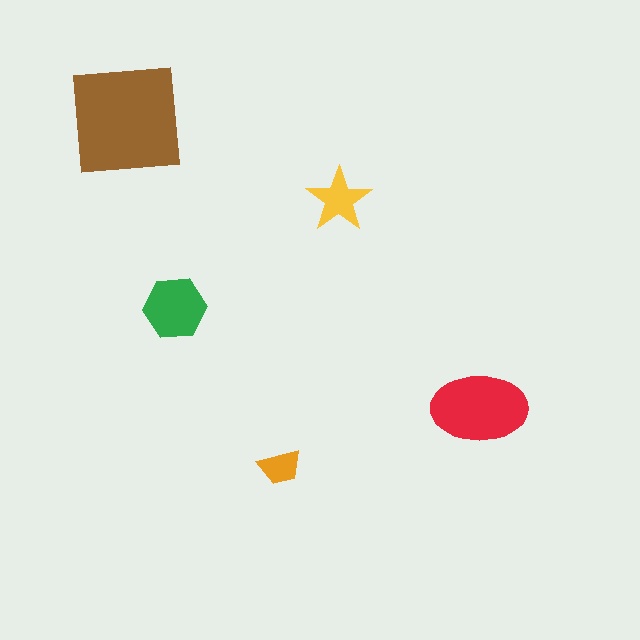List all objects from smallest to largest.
The orange trapezoid, the yellow star, the green hexagon, the red ellipse, the brown square.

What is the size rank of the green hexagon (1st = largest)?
3rd.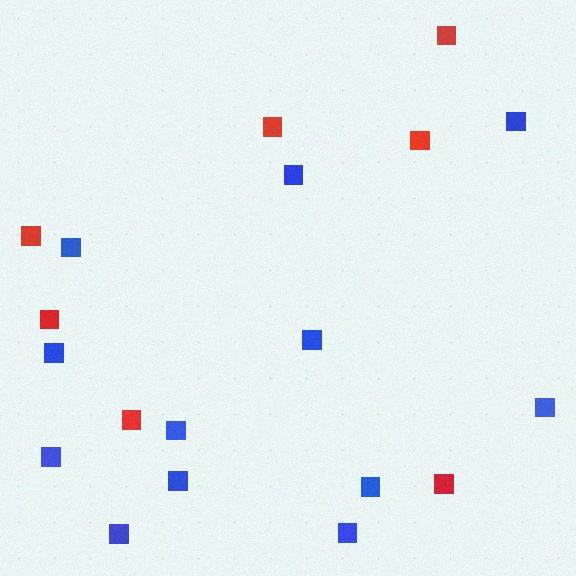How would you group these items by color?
There are 2 groups: one group of red squares (7) and one group of blue squares (12).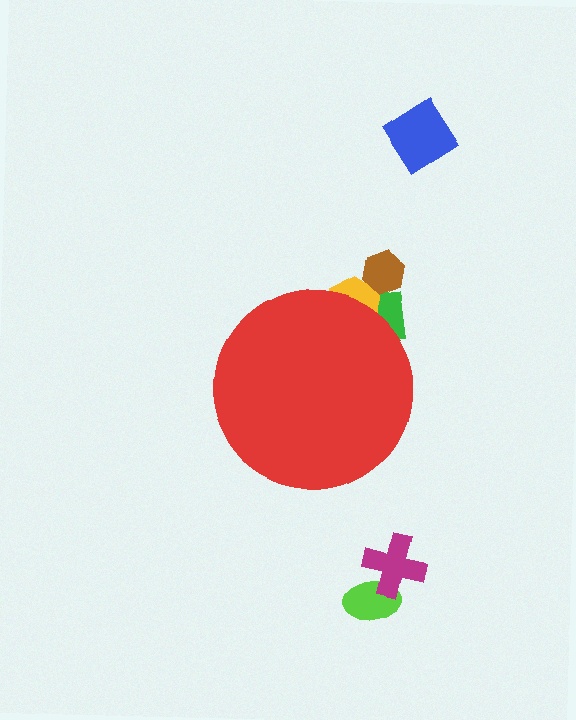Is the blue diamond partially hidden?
No, the blue diamond is fully visible.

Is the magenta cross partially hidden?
No, the magenta cross is fully visible.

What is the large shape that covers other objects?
A red circle.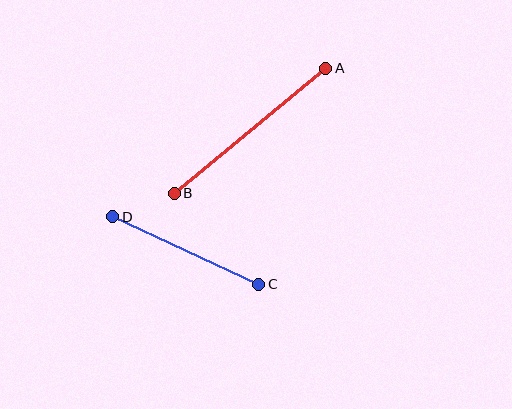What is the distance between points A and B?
The distance is approximately 197 pixels.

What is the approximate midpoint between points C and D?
The midpoint is at approximately (186, 251) pixels.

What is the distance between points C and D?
The distance is approximately 161 pixels.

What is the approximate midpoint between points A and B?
The midpoint is at approximately (250, 131) pixels.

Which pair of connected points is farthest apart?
Points A and B are farthest apart.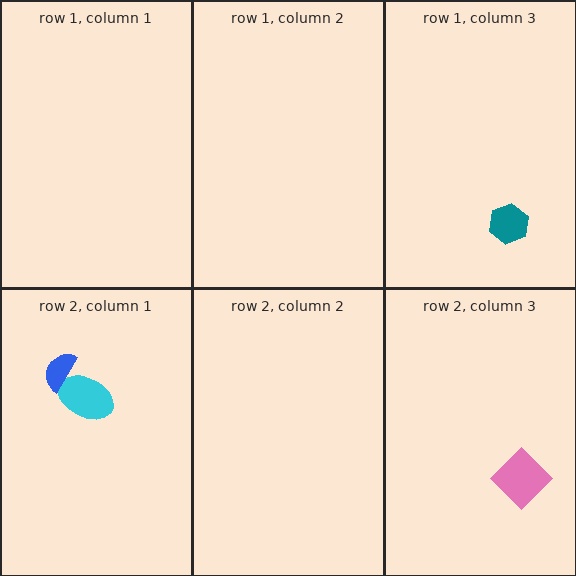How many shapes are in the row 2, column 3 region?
1.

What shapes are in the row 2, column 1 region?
The cyan ellipse, the blue semicircle.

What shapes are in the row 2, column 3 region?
The pink diamond.